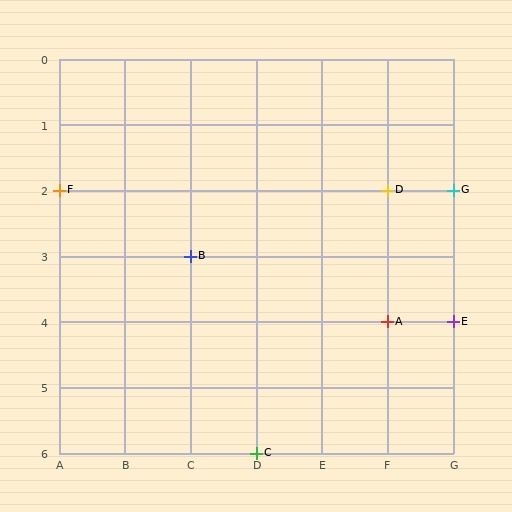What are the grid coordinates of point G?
Point G is at grid coordinates (G, 2).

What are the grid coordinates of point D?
Point D is at grid coordinates (F, 2).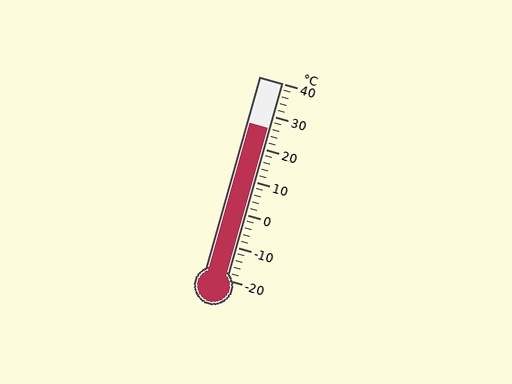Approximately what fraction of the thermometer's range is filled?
The thermometer is filled to approximately 75% of its range.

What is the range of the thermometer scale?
The thermometer scale ranges from -20°C to 40°C.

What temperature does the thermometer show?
The thermometer shows approximately 26°C.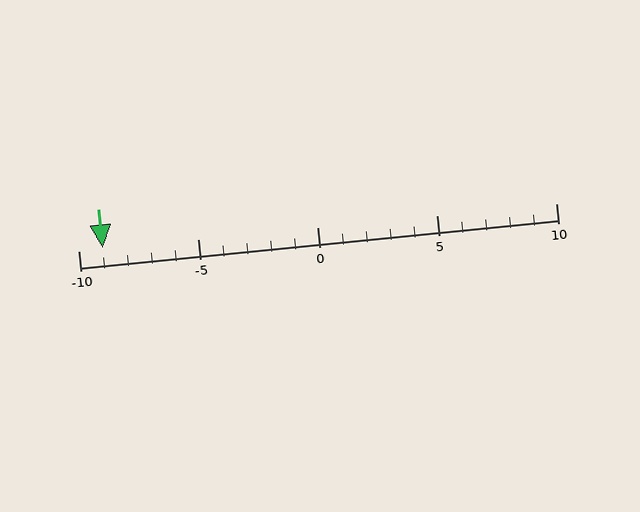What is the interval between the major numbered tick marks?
The major tick marks are spaced 5 units apart.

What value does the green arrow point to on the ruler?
The green arrow points to approximately -9.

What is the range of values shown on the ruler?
The ruler shows values from -10 to 10.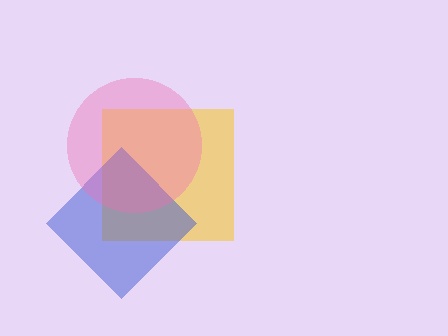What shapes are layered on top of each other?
The layered shapes are: a yellow square, a blue diamond, a pink circle.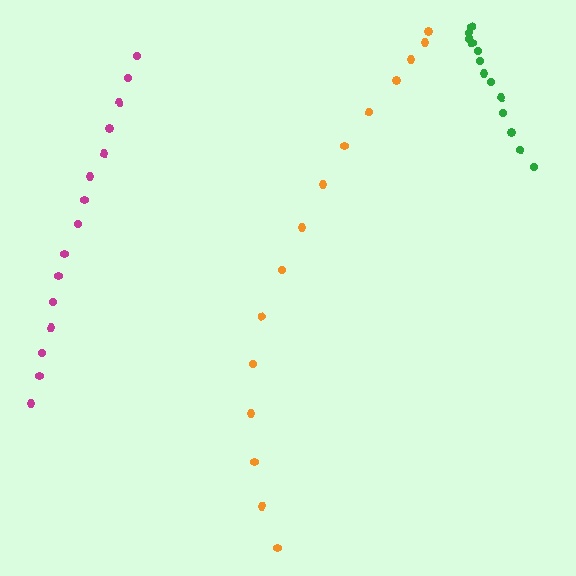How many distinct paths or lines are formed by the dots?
There are 3 distinct paths.